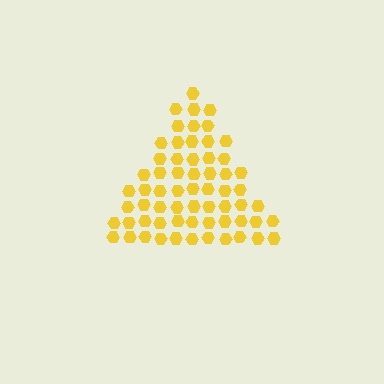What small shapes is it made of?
It is made of small hexagons.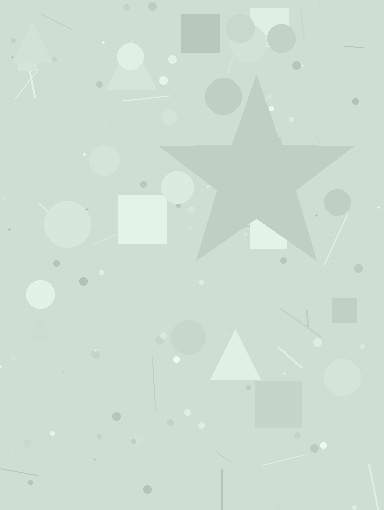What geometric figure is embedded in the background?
A star is embedded in the background.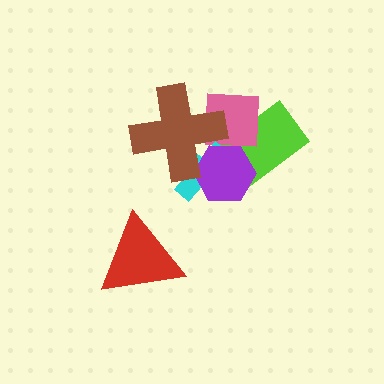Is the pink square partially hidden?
Yes, it is partially covered by another shape.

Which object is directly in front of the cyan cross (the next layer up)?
The purple hexagon is directly in front of the cyan cross.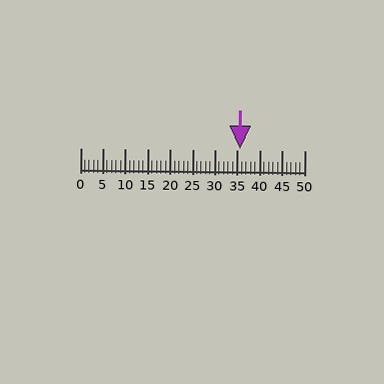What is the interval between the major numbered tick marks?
The major tick marks are spaced 5 units apart.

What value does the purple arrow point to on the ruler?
The purple arrow points to approximately 36.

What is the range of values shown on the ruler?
The ruler shows values from 0 to 50.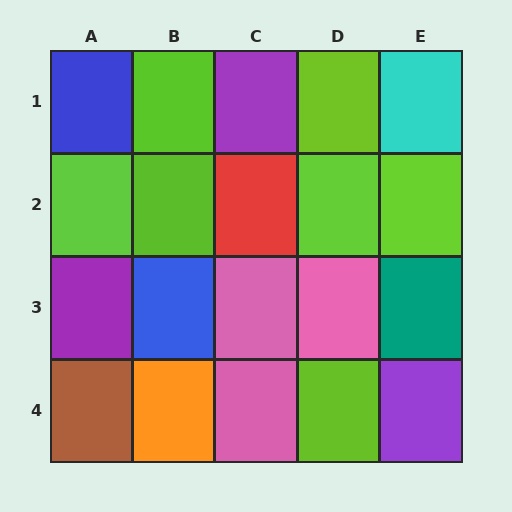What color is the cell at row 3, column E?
Teal.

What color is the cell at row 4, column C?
Pink.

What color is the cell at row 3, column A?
Purple.